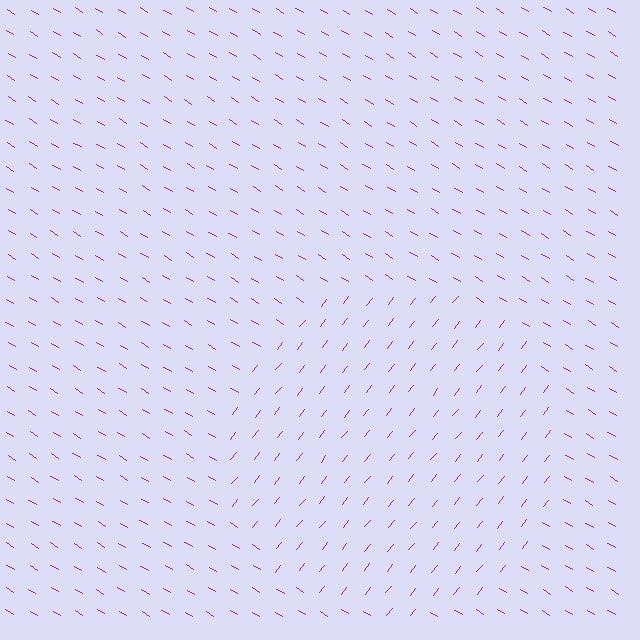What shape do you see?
I see a circle.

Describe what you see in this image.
The image is filled with small purple line segments. A circle region in the image has lines oriented differently from the surrounding lines, creating a visible texture boundary.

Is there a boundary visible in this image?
Yes, there is a texture boundary formed by a change in line orientation.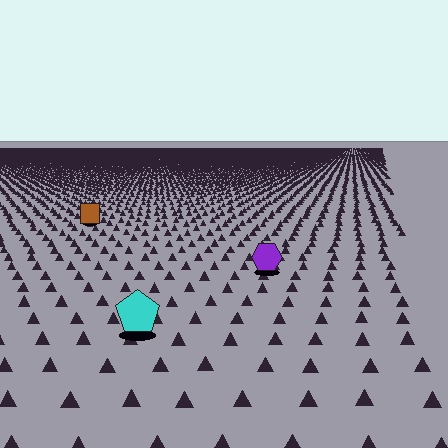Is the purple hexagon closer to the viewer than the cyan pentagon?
No. The cyan pentagon is closer — you can tell from the texture gradient: the ground texture is coarser near it.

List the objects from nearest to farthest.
From nearest to farthest: the cyan pentagon, the purple hexagon, the brown square.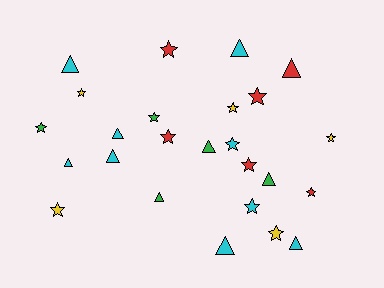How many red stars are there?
There are 5 red stars.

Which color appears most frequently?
Cyan, with 9 objects.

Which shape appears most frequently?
Star, with 14 objects.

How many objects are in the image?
There are 25 objects.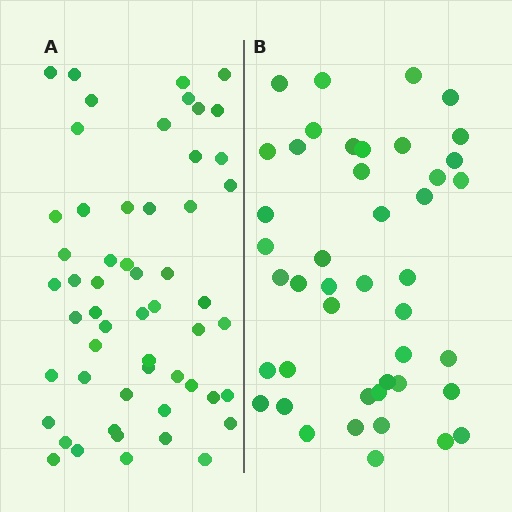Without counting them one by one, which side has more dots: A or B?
Region A (the left region) has more dots.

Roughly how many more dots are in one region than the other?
Region A has roughly 12 or so more dots than region B.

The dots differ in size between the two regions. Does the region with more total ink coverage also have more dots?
No. Region B has more total ink coverage because its dots are larger, but region A actually contains more individual dots. Total area can be misleading — the number of items is what matters here.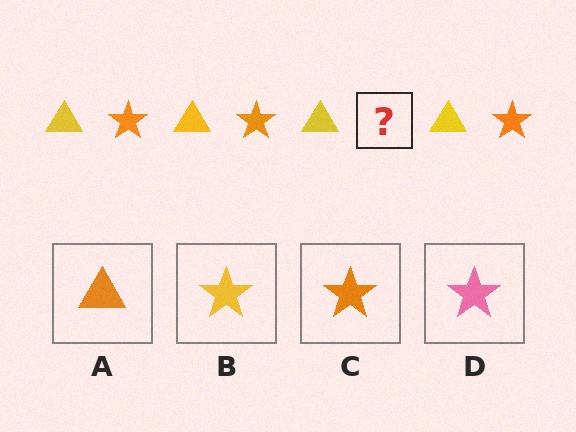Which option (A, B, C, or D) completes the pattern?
C.